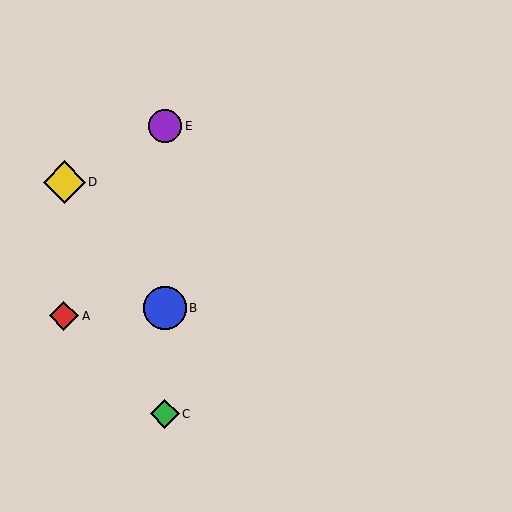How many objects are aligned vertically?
3 objects (B, C, E) are aligned vertically.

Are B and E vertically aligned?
Yes, both are at x≈165.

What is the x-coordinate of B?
Object B is at x≈165.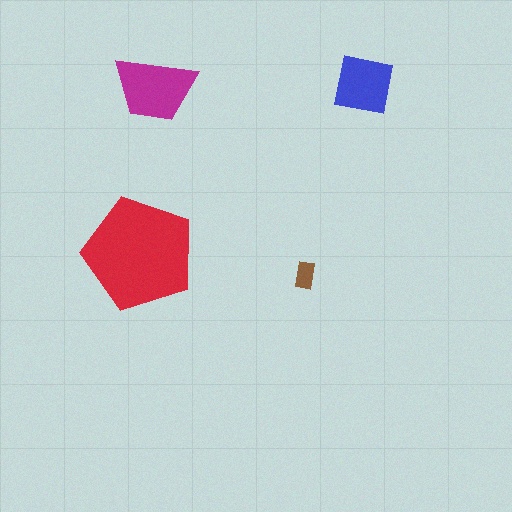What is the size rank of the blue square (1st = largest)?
3rd.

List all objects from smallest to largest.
The brown rectangle, the blue square, the magenta trapezoid, the red pentagon.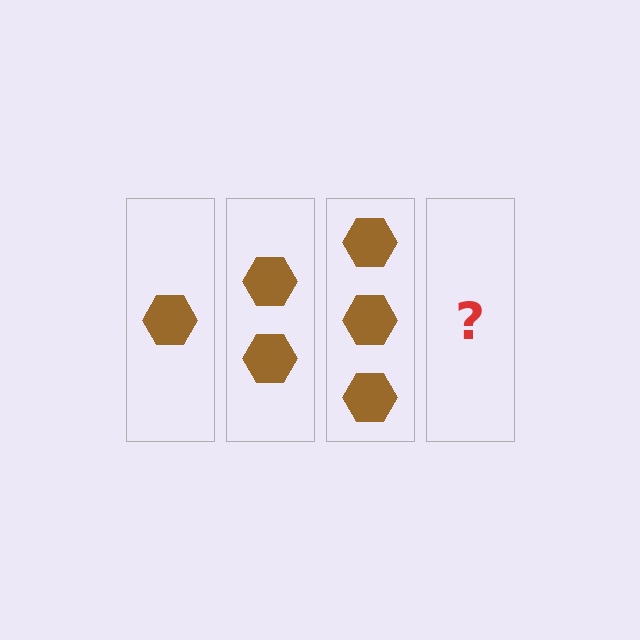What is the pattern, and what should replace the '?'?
The pattern is that each step adds one more hexagon. The '?' should be 4 hexagons.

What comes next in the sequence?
The next element should be 4 hexagons.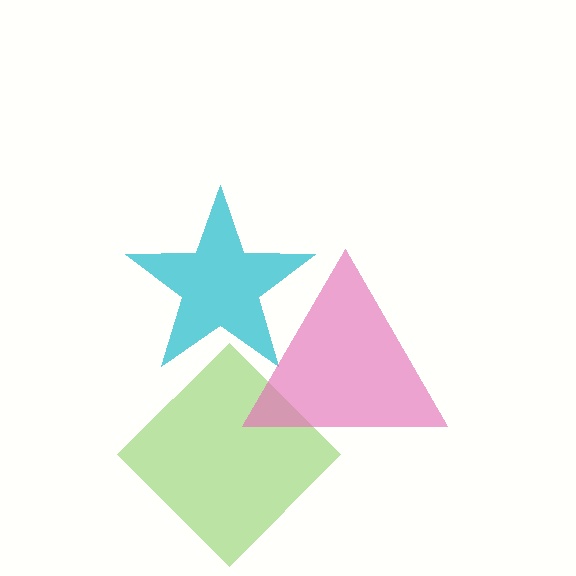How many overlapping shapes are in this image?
There are 3 overlapping shapes in the image.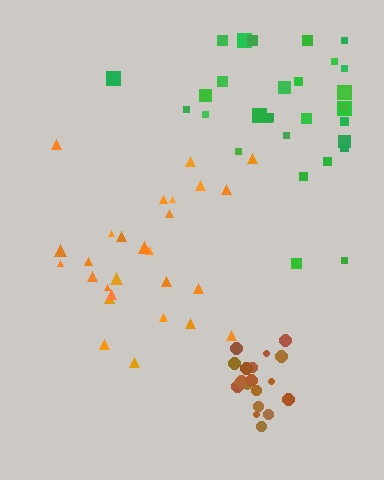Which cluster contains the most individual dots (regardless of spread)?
Green (31).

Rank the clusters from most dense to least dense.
brown, orange, green.